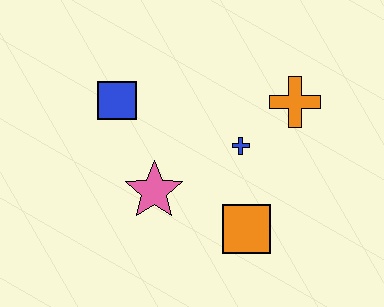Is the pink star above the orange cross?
No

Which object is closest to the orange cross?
The blue cross is closest to the orange cross.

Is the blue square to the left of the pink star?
Yes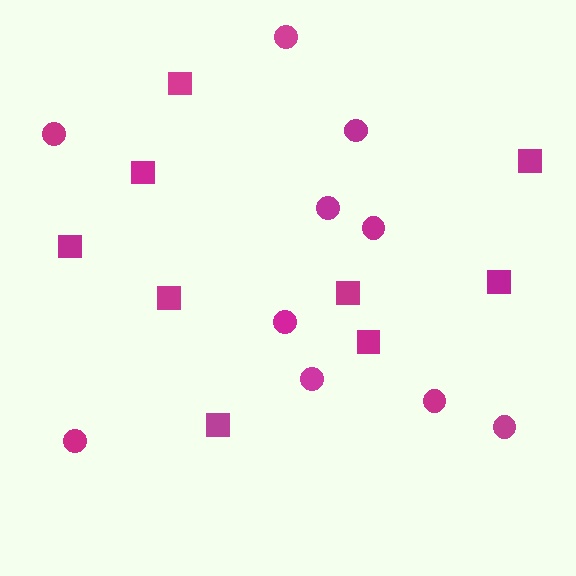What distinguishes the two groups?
There are 2 groups: one group of squares (9) and one group of circles (10).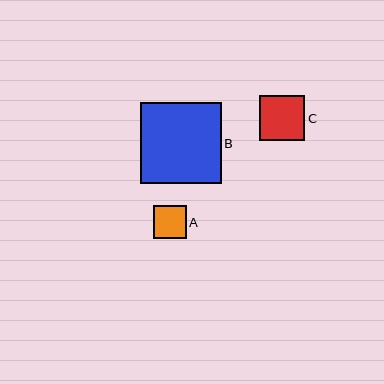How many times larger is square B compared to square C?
Square B is approximately 1.8 times the size of square C.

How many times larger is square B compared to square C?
Square B is approximately 1.8 times the size of square C.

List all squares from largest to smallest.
From largest to smallest: B, C, A.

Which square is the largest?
Square B is the largest with a size of approximately 81 pixels.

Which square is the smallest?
Square A is the smallest with a size of approximately 33 pixels.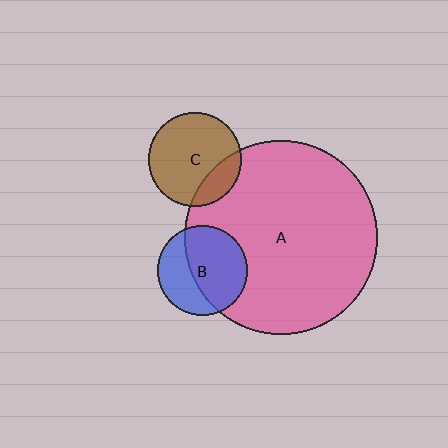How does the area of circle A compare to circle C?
Approximately 4.3 times.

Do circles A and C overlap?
Yes.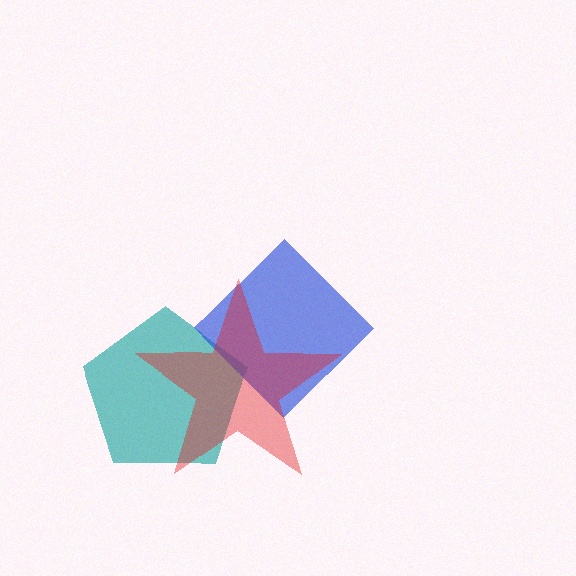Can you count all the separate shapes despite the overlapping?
Yes, there are 3 separate shapes.